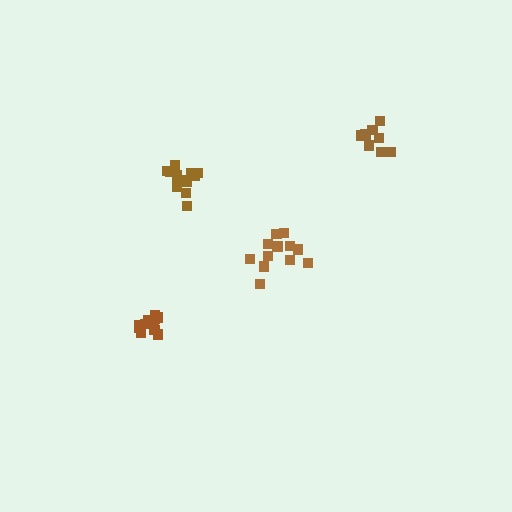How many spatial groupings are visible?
There are 4 spatial groupings.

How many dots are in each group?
Group 1: 12 dots, Group 2: 12 dots, Group 3: 8 dots, Group 4: 12 dots (44 total).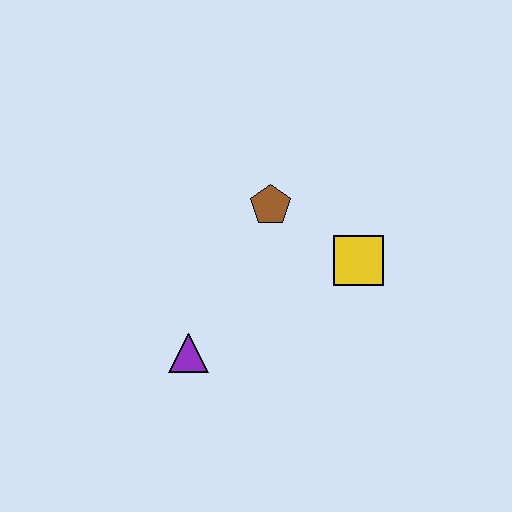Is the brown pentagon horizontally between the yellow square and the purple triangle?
Yes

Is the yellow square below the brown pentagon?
Yes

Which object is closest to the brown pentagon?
The yellow square is closest to the brown pentagon.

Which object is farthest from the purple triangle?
The yellow square is farthest from the purple triangle.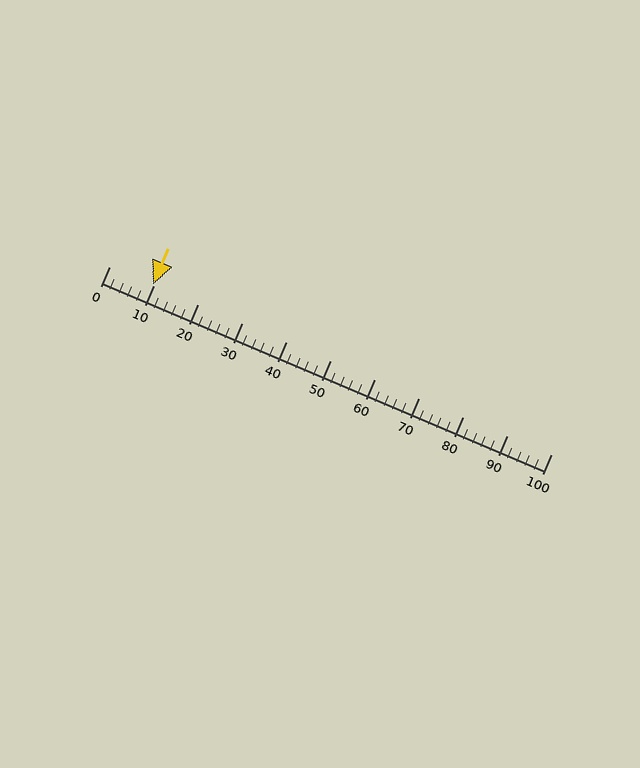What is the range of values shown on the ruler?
The ruler shows values from 0 to 100.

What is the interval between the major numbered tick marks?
The major tick marks are spaced 10 units apart.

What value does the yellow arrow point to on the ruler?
The yellow arrow points to approximately 10.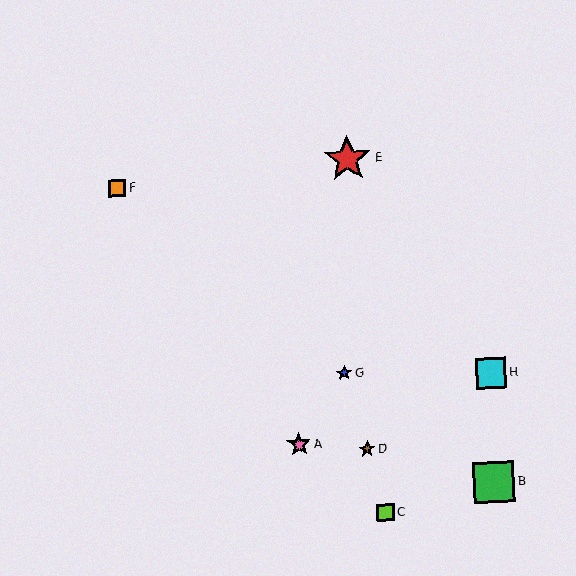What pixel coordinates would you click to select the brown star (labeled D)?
Click at (367, 449) to select the brown star D.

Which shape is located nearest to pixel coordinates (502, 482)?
The green square (labeled B) at (494, 482) is nearest to that location.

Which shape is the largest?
The red star (labeled E) is the largest.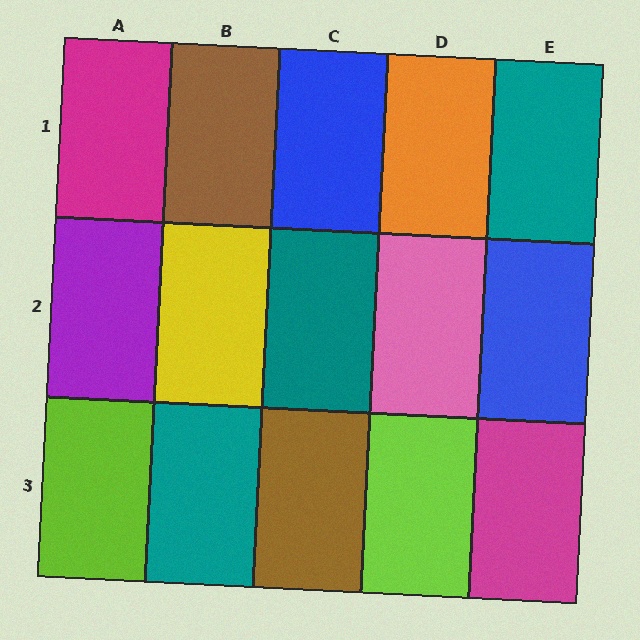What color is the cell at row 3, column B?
Teal.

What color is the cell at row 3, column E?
Magenta.